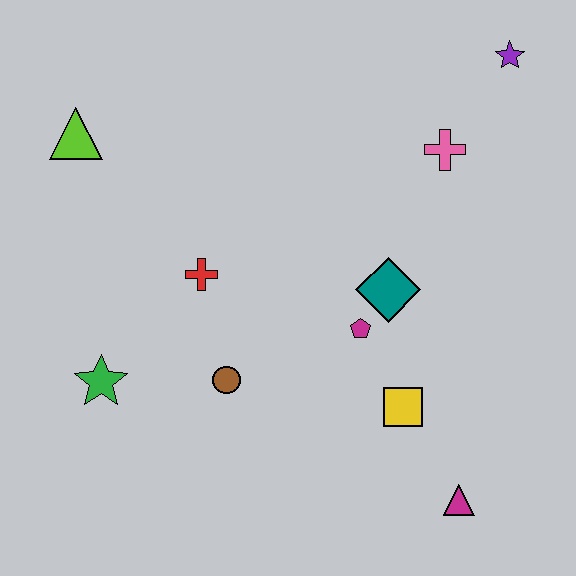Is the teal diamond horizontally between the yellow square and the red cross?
Yes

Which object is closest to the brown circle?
The red cross is closest to the brown circle.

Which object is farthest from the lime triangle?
The magenta triangle is farthest from the lime triangle.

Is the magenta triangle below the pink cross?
Yes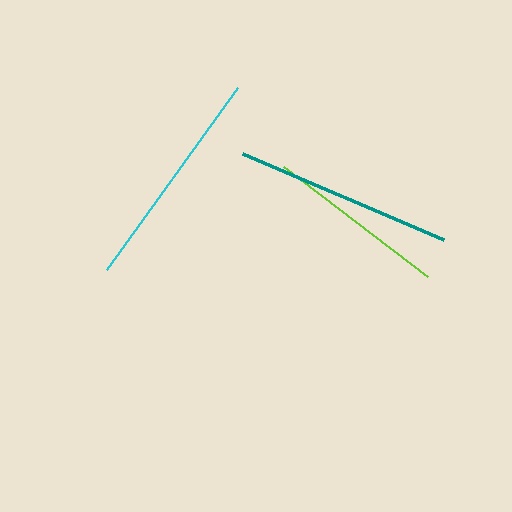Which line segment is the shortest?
The lime line is the shortest at approximately 182 pixels.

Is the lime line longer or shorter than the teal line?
The teal line is longer than the lime line.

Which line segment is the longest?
The cyan line is the longest at approximately 224 pixels.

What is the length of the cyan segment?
The cyan segment is approximately 224 pixels long.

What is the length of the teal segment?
The teal segment is approximately 219 pixels long.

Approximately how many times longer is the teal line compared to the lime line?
The teal line is approximately 1.2 times the length of the lime line.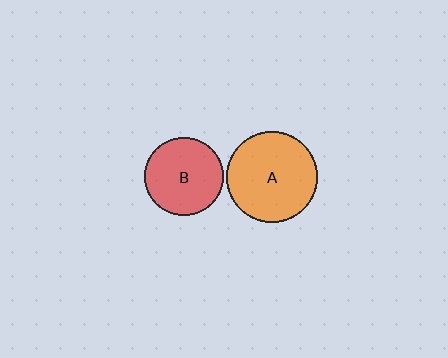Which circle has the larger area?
Circle A (orange).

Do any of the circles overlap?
No, none of the circles overlap.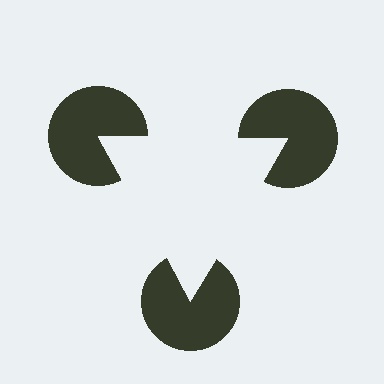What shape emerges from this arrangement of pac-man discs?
An illusory triangle — its edges are inferred from the aligned wedge cuts in the pac-man discs, not physically drawn.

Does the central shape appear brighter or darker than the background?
It typically appears slightly brighter than the background, even though no actual brightness change is drawn.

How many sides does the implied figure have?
3 sides.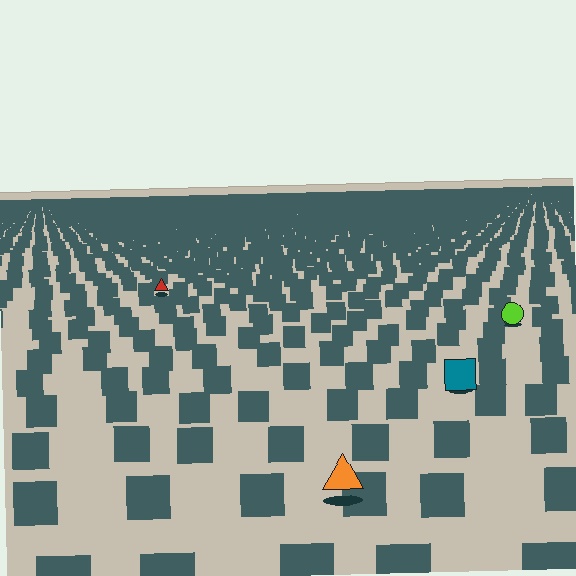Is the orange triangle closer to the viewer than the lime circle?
Yes. The orange triangle is closer — you can tell from the texture gradient: the ground texture is coarser near it.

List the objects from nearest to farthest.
From nearest to farthest: the orange triangle, the teal square, the lime circle, the red triangle.